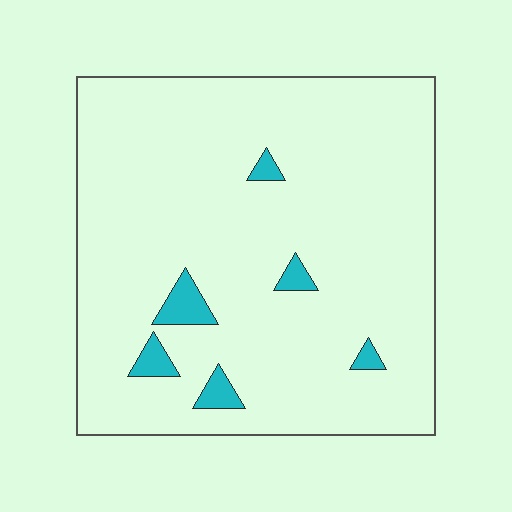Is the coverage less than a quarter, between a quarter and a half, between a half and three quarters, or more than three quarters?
Less than a quarter.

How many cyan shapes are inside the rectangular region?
6.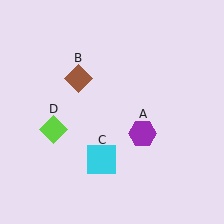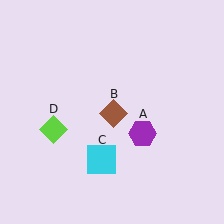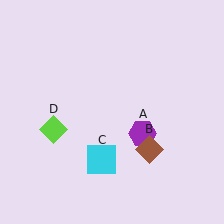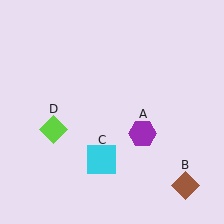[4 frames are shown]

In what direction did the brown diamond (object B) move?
The brown diamond (object B) moved down and to the right.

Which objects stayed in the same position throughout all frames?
Purple hexagon (object A) and cyan square (object C) and lime diamond (object D) remained stationary.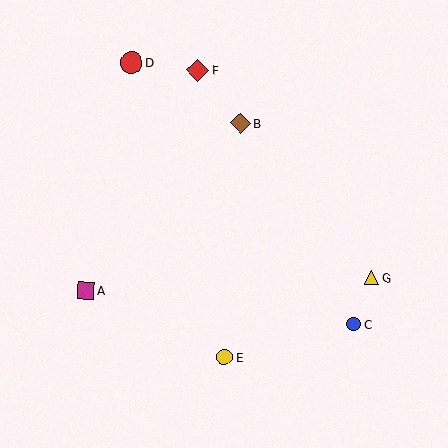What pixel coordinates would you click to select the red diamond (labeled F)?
Click at (198, 70) to select the red diamond F.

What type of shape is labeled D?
Shape D is a red circle.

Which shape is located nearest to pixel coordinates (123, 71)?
The red circle (labeled D) at (131, 63) is nearest to that location.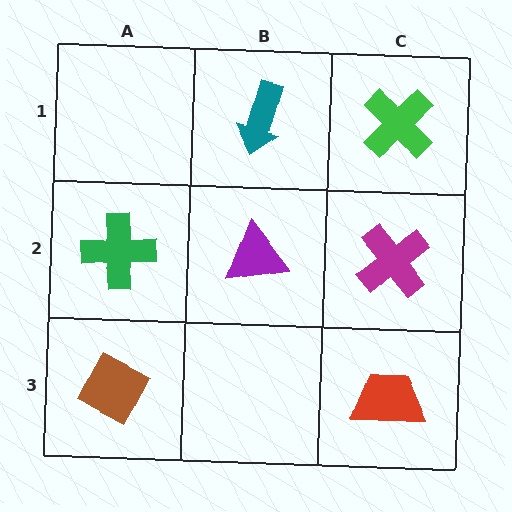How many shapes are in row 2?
3 shapes.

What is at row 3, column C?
A red trapezoid.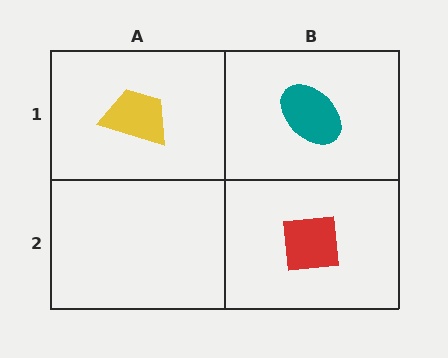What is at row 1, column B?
A teal ellipse.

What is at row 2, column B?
A red square.